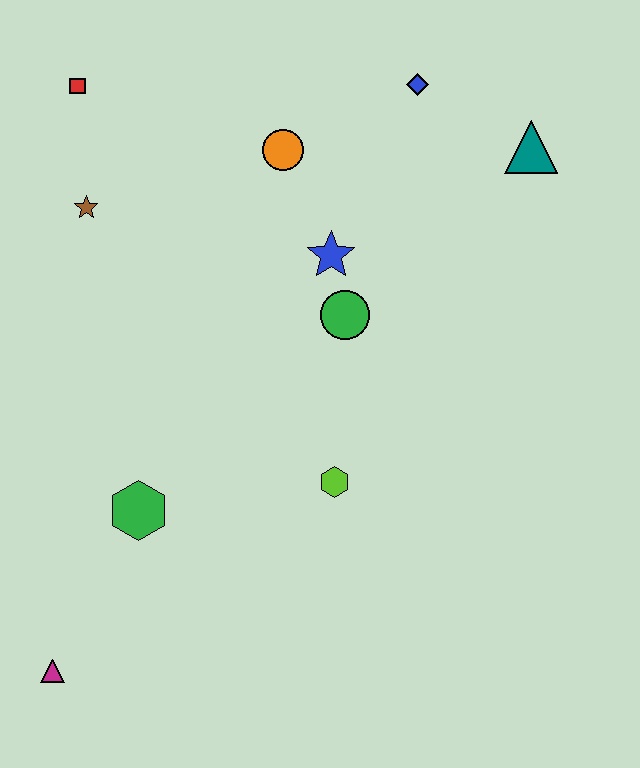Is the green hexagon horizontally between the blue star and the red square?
Yes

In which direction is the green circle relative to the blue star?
The green circle is below the blue star.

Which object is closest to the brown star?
The red square is closest to the brown star.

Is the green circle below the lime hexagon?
No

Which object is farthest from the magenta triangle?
The teal triangle is farthest from the magenta triangle.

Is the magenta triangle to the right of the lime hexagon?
No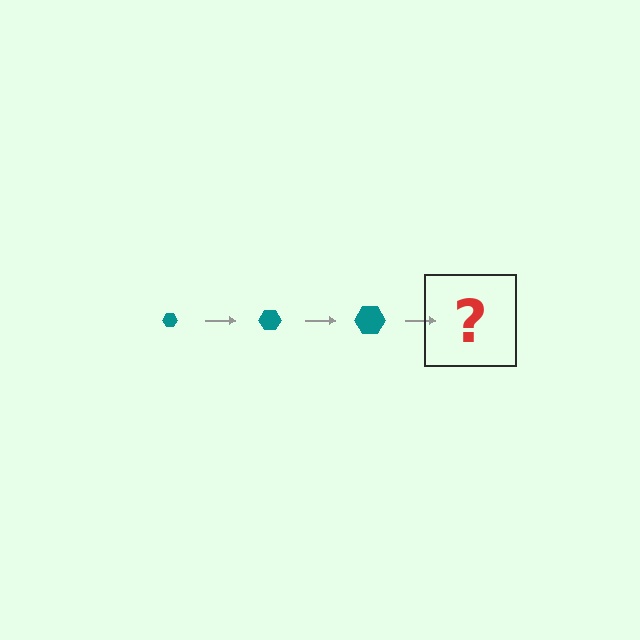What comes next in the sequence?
The next element should be a teal hexagon, larger than the previous one.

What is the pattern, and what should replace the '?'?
The pattern is that the hexagon gets progressively larger each step. The '?' should be a teal hexagon, larger than the previous one.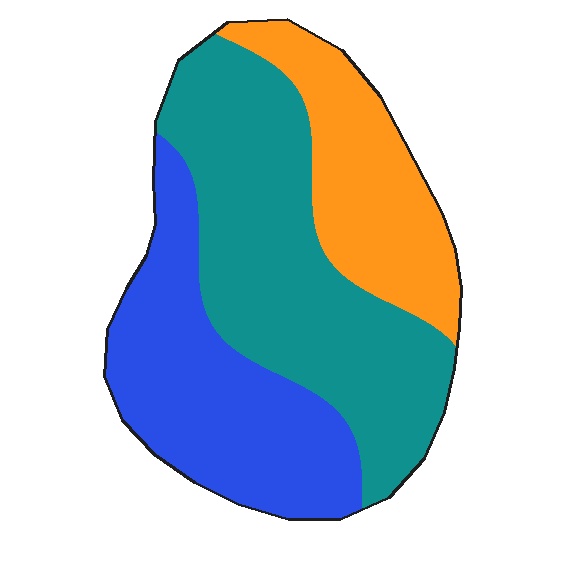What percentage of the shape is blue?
Blue takes up about one third (1/3) of the shape.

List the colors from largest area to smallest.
From largest to smallest: teal, blue, orange.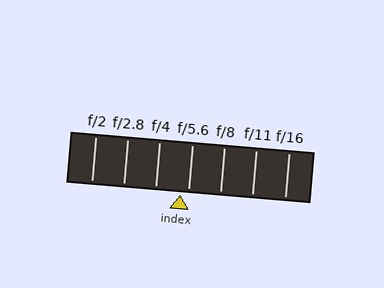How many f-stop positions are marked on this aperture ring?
There are 7 f-stop positions marked.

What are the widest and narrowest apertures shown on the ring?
The widest aperture shown is f/2 and the narrowest is f/16.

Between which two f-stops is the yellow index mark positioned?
The index mark is between f/4 and f/5.6.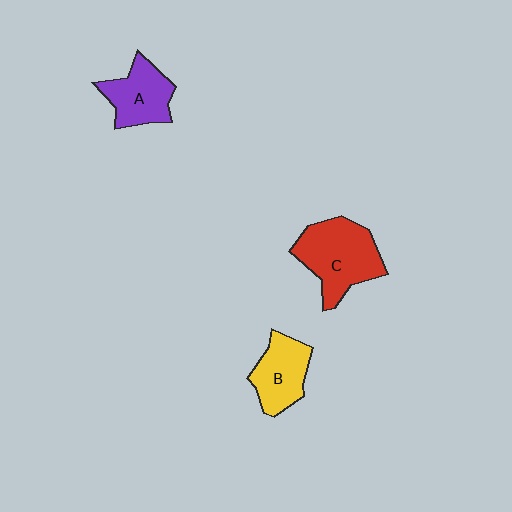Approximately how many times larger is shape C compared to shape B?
Approximately 1.4 times.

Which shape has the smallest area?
Shape B (yellow).